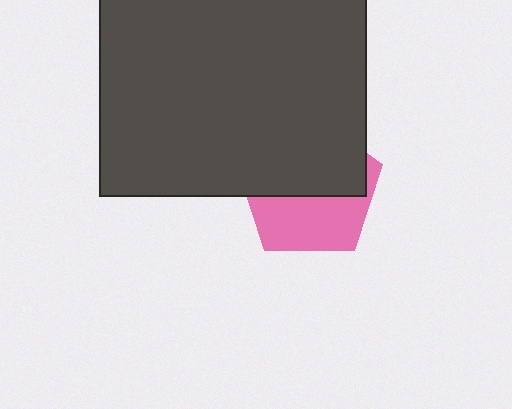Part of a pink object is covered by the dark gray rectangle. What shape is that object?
It is a pentagon.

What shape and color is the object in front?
The object in front is a dark gray rectangle.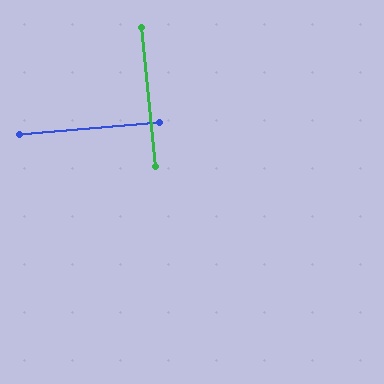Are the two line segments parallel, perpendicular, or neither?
Perpendicular — they meet at approximately 89°.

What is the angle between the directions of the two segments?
Approximately 89 degrees.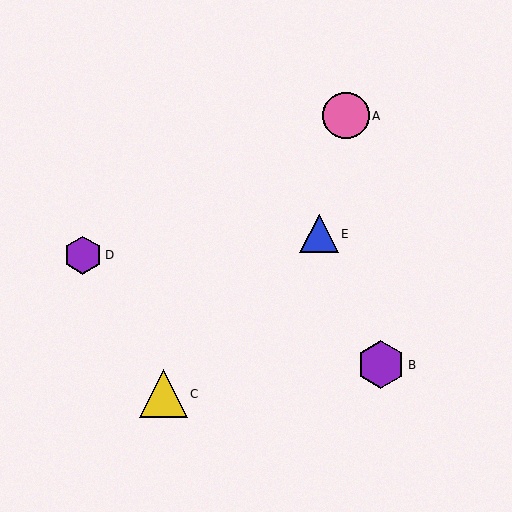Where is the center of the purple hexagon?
The center of the purple hexagon is at (83, 255).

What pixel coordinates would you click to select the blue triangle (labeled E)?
Click at (319, 234) to select the blue triangle E.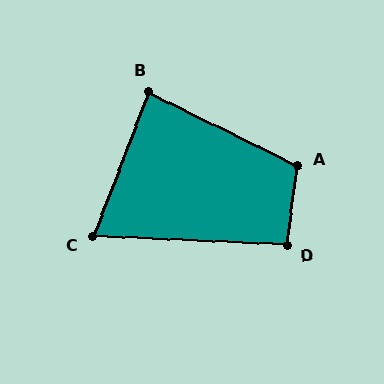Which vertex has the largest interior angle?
A, at approximately 109 degrees.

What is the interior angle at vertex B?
Approximately 85 degrees (approximately right).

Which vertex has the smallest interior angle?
C, at approximately 71 degrees.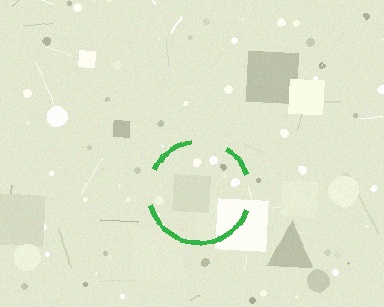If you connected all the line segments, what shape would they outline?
They would outline a circle.